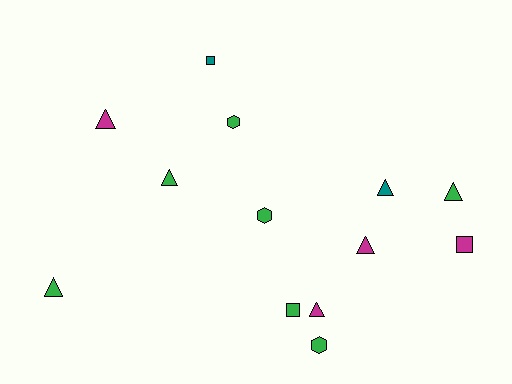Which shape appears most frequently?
Triangle, with 7 objects.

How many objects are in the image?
There are 13 objects.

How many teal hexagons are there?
There are no teal hexagons.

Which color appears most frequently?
Green, with 7 objects.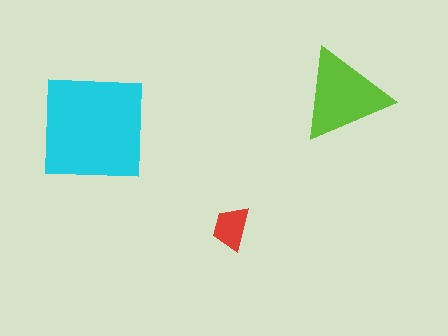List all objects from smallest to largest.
The red trapezoid, the lime triangle, the cyan square.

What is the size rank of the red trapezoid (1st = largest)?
3rd.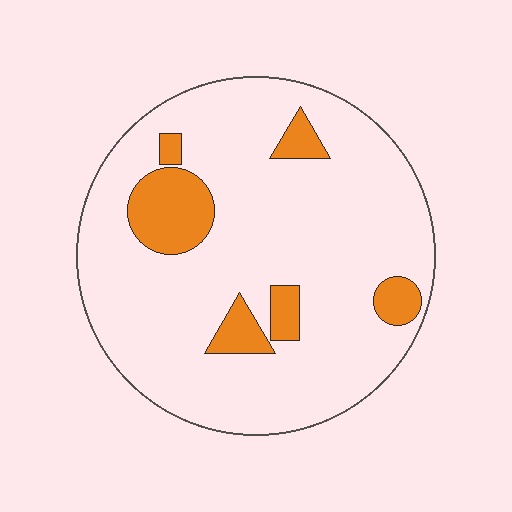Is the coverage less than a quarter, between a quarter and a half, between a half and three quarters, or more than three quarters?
Less than a quarter.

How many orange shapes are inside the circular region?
6.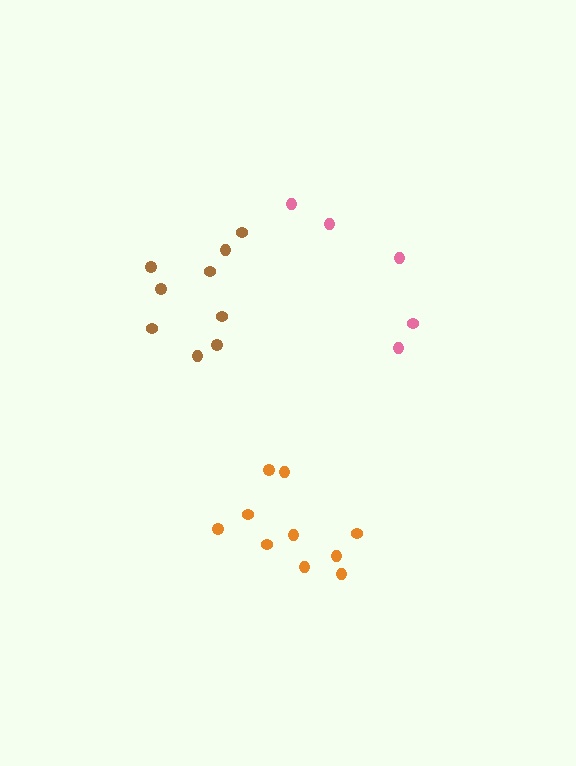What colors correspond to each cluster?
The clusters are colored: brown, orange, pink.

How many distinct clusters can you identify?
There are 3 distinct clusters.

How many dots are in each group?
Group 1: 9 dots, Group 2: 10 dots, Group 3: 5 dots (24 total).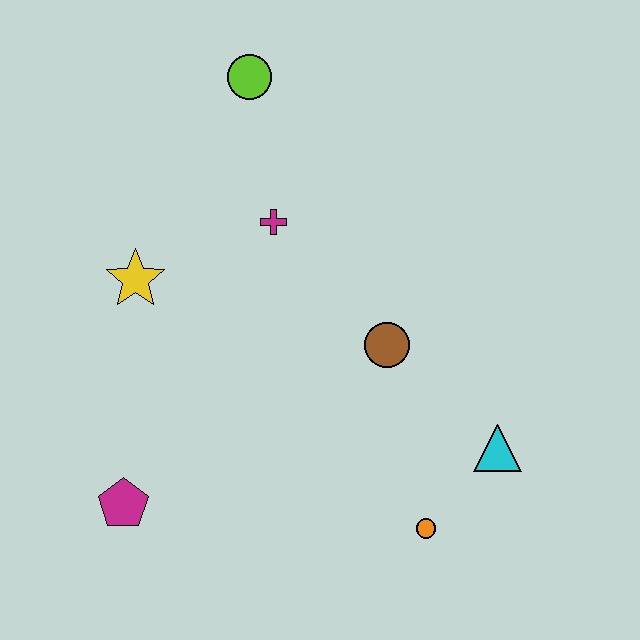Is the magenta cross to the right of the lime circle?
Yes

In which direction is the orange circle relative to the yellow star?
The orange circle is to the right of the yellow star.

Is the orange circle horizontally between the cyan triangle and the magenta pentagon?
Yes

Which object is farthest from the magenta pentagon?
The lime circle is farthest from the magenta pentagon.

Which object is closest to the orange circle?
The cyan triangle is closest to the orange circle.